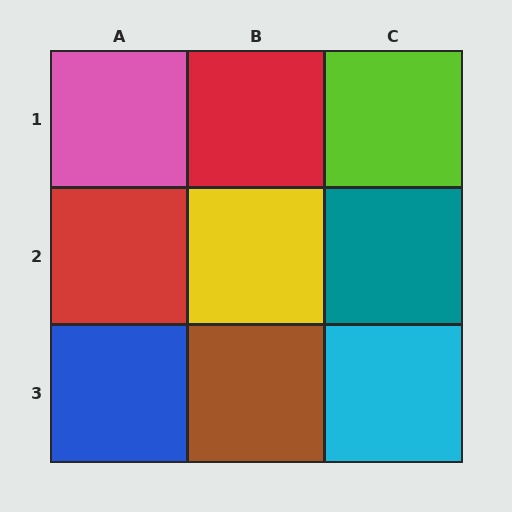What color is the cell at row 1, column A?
Pink.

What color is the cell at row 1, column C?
Lime.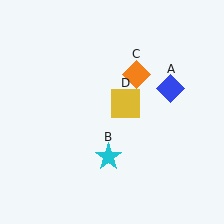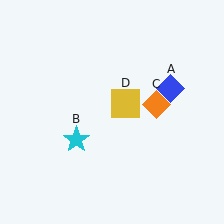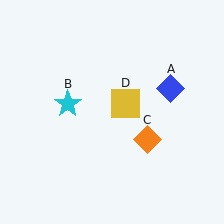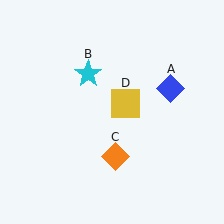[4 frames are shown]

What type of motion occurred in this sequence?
The cyan star (object B), orange diamond (object C) rotated clockwise around the center of the scene.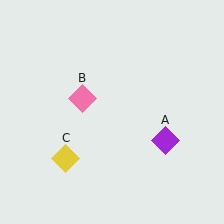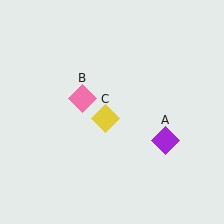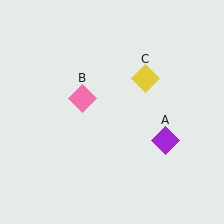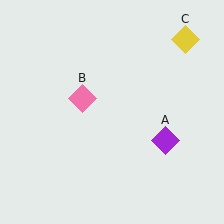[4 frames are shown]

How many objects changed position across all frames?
1 object changed position: yellow diamond (object C).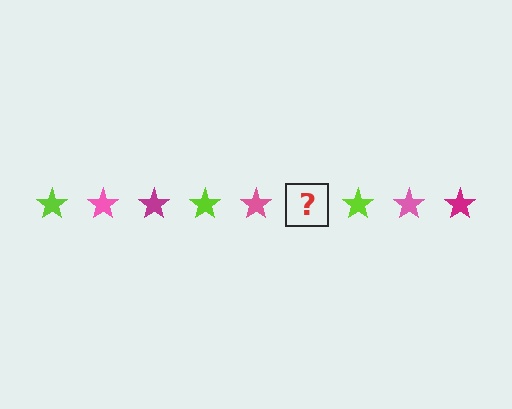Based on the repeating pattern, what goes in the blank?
The blank should be a magenta star.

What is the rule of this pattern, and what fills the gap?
The rule is that the pattern cycles through lime, pink, magenta stars. The gap should be filled with a magenta star.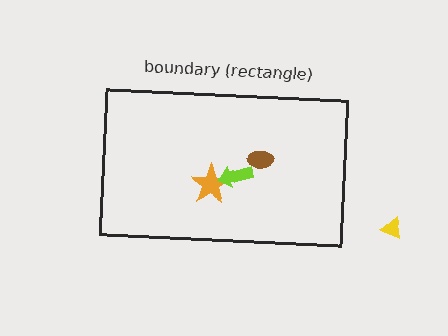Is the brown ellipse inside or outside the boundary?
Inside.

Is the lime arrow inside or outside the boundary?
Inside.